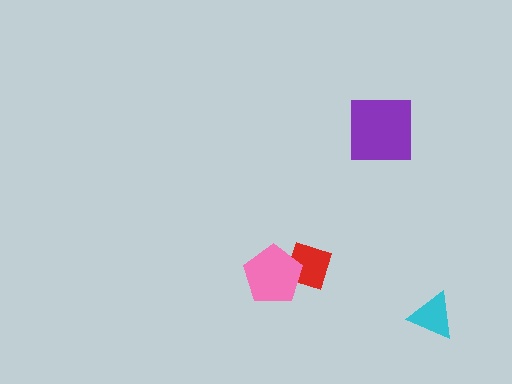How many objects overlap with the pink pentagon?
1 object overlaps with the pink pentagon.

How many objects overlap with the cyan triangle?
0 objects overlap with the cyan triangle.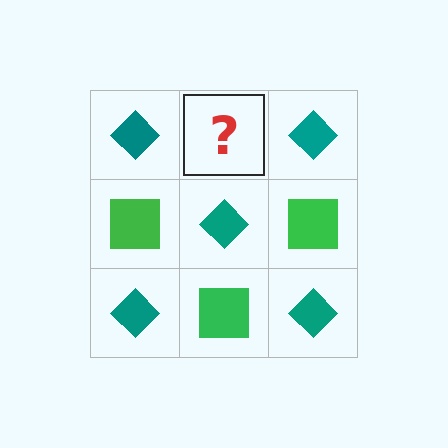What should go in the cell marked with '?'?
The missing cell should contain a green square.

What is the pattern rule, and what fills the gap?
The rule is that it alternates teal diamond and green square in a checkerboard pattern. The gap should be filled with a green square.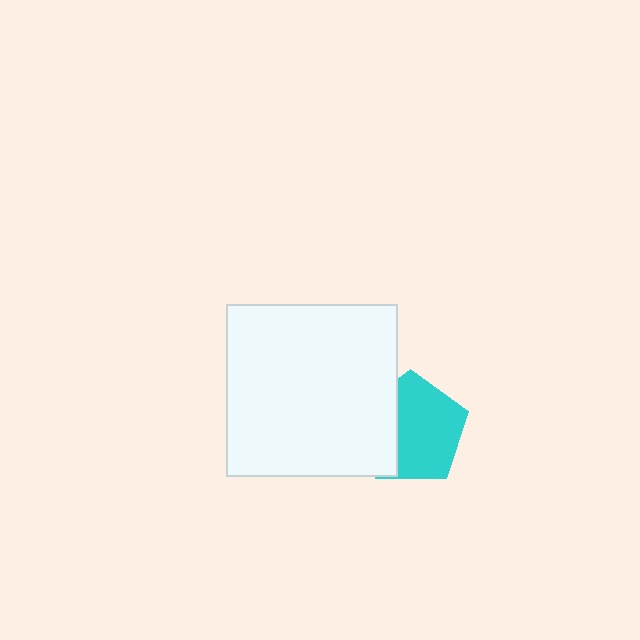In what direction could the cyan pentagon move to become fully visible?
The cyan pentagon could move right. That would shift it out from behind the white square entirely.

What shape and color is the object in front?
The object in front is a white square.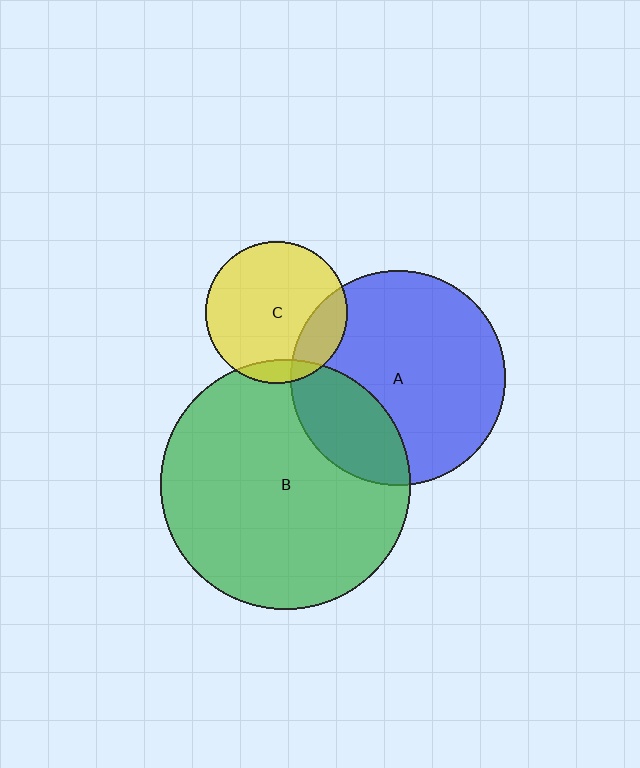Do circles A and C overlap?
Yes.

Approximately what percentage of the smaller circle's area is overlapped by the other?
Approximately 20%.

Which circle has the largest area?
Circle B (green).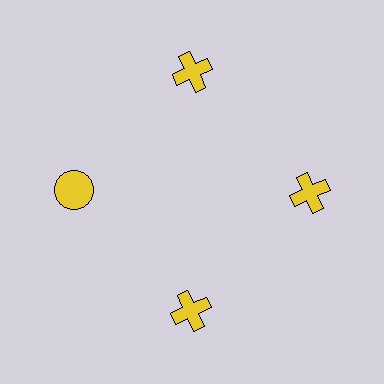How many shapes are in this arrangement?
There are 4 shapes arranged in a ring pattern.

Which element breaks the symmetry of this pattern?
The yellow circle at roughly the 9 o'clock position breaks the symmetry. All other shapes are yellow crosses.